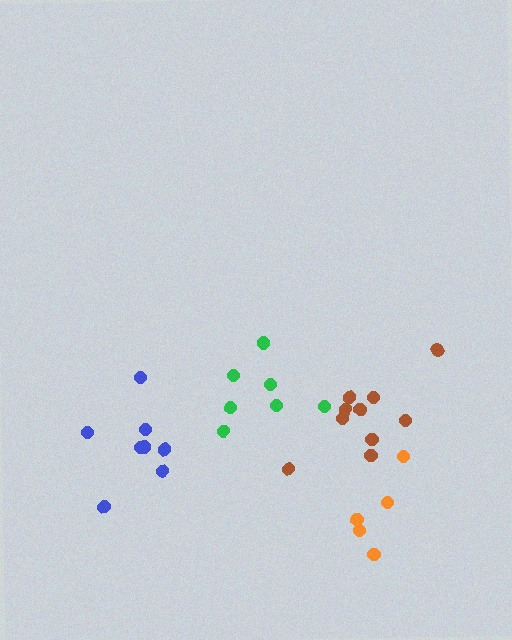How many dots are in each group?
Group 1: 10 dots, Group 2: 7 dots, Group 3: 5 dots, Group 4: 8 dots (30 total).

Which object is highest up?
The green cluster is topmost.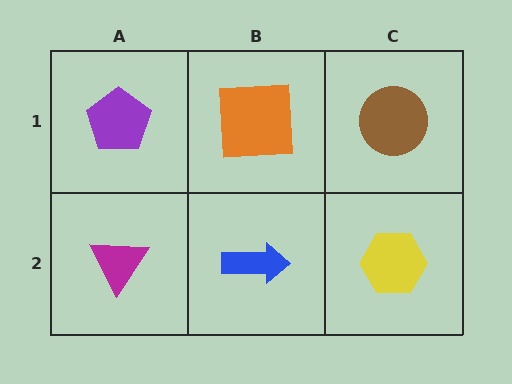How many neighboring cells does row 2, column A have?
2.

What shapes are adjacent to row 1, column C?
A yellow hexagon (row 2, column C), an orange square (row 1, column B).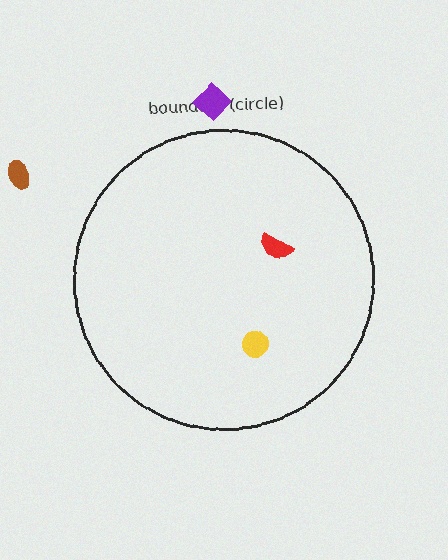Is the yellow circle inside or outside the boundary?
Inside.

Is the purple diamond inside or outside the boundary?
Outside.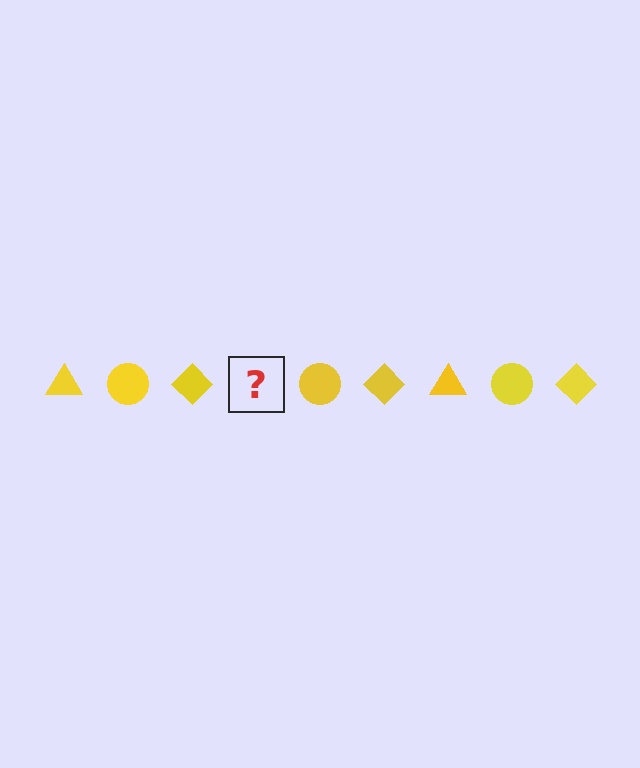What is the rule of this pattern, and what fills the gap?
The rule is that the pattern cycles through triangle, circle, diamond shapes in yellow. The gap should be filled with a yellow triangle.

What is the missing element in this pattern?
The missing element is a yellow triangle.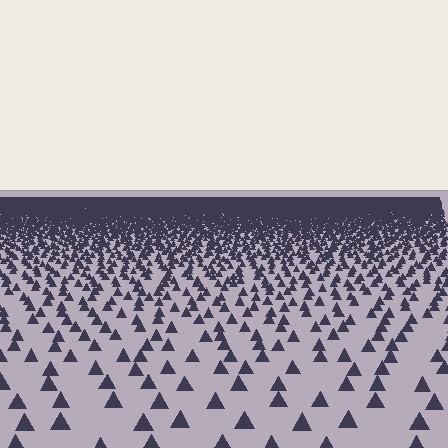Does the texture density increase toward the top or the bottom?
Density increases toward the top.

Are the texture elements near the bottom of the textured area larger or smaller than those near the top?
Larger. Near the bottom, elements are closer to the viewer and appear at a bigger on-screen size.